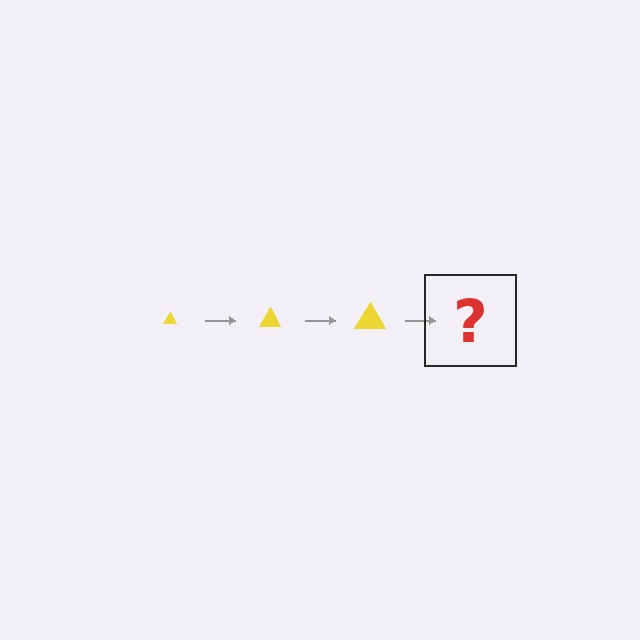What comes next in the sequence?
The next element should be a yellow triangle, larger than the previous one.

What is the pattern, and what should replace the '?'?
The pattern is that the triangle gets progressively larger each step. The '?' should be a yellow triangle, larger than the previous one.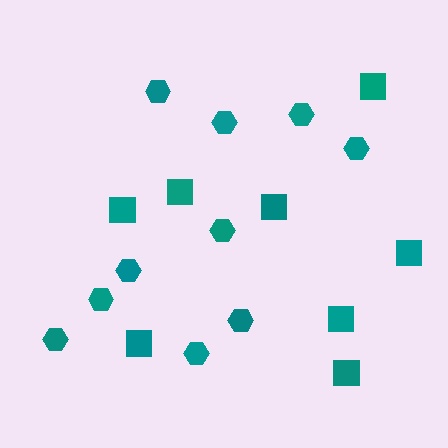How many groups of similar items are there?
There are 2 groups: one group of hexagons (10) and one group of squares (8).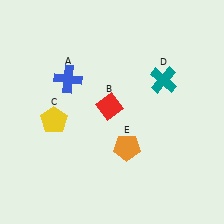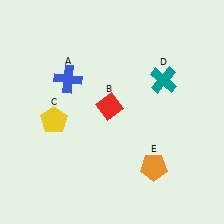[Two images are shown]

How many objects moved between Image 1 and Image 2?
1 object moved between the two images.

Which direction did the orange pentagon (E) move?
The orange pentagon (E) moved right.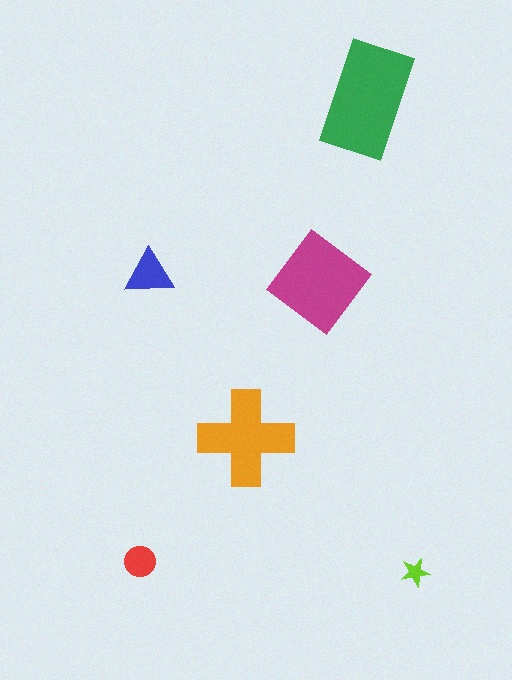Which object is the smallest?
The lime star.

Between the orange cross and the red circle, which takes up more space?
The orange cross.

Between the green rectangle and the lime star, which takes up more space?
The green rectangle.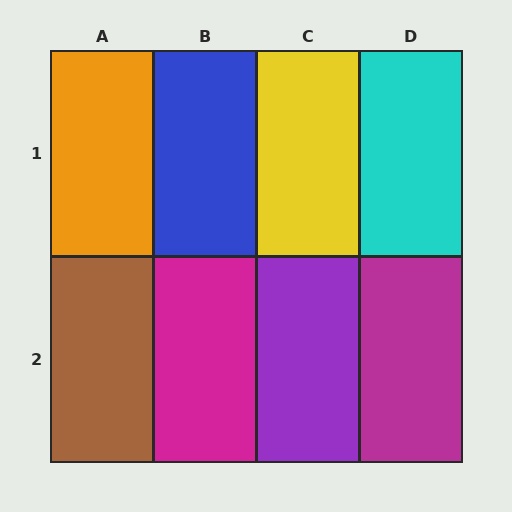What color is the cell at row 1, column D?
Cyan.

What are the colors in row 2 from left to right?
Brown, magenta, purple, magenta.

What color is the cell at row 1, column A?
Orange.